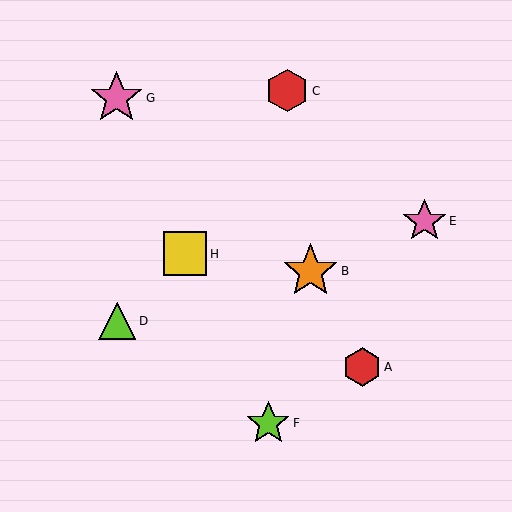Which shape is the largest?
The orange star (labeled B) is the largest.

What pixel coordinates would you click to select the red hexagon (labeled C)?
Click at (287, 91) to select the red hexagon C.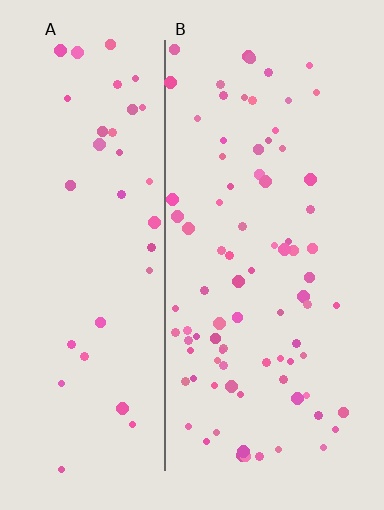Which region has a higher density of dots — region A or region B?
B (the right).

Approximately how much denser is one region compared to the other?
Approximately 2.3× — region B over region A.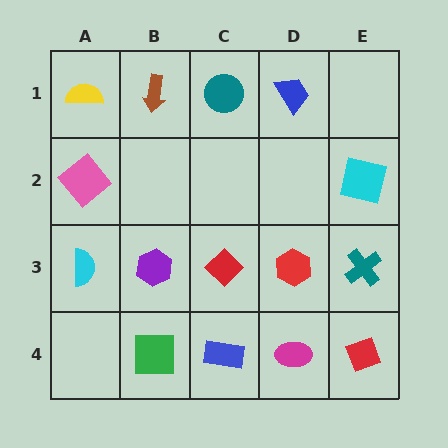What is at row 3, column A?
A cyan semicircle.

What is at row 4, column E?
A red diamond.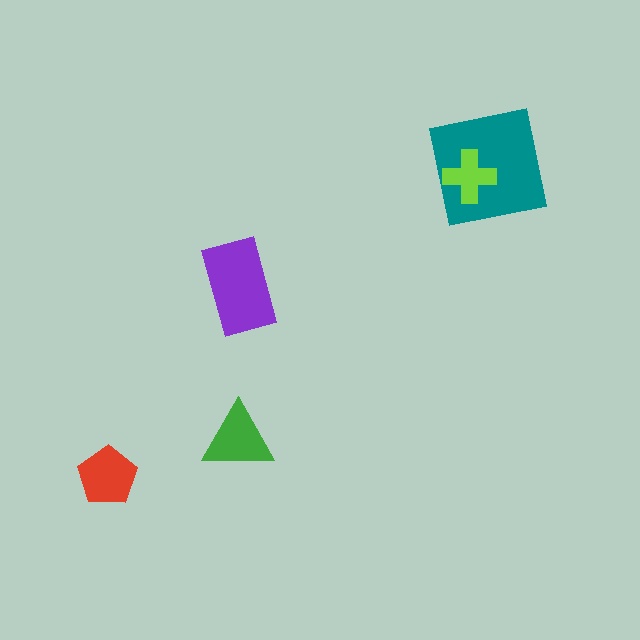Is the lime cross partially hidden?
No, no other shape covers it.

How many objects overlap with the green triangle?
0 objects overlap with the green triangle.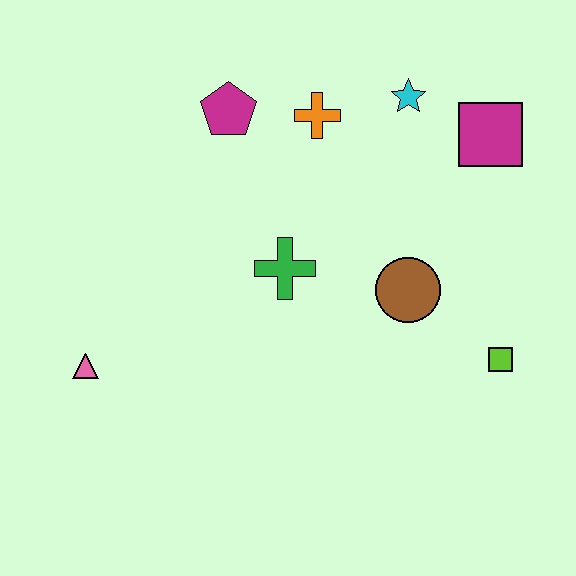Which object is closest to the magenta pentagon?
The orange cross is closest to the magenta pentagon.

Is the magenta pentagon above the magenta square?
Yes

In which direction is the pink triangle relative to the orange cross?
The pink triangle is below the orange cross.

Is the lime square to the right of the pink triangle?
Yes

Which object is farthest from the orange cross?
The pink triangle is farthest from the orange cross.